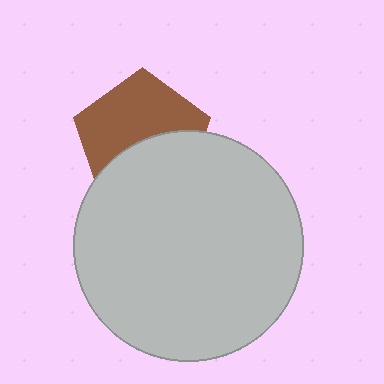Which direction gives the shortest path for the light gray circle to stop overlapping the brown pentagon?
Moving down gives the shortest separation.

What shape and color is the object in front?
The object in front is a light gray circle.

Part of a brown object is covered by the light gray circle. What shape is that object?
It is a pentagon.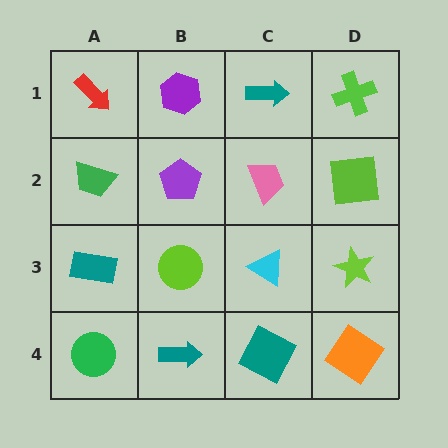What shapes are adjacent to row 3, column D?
A lime square (row 2, column D), an orange diamond (row 4, column D), a cyan triangle (row 3, column C).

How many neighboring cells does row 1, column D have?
2.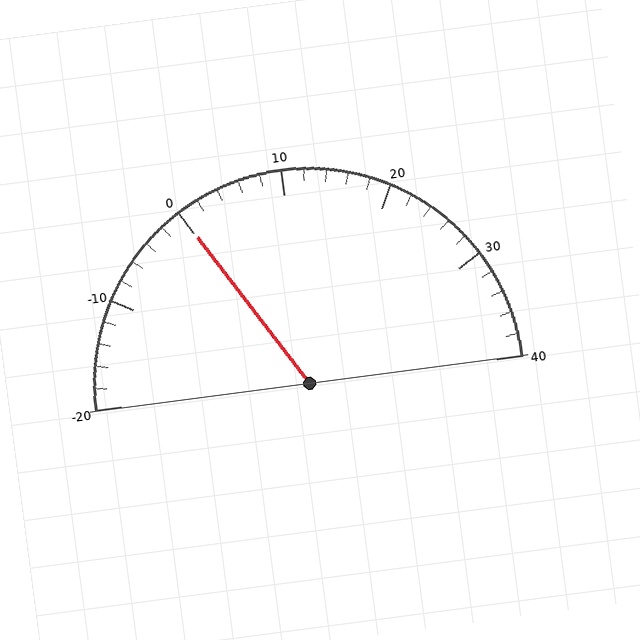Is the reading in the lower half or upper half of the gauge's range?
The reading is in the lower half of the range (-20 to 40).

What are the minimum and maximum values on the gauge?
The gauge ranges from -20 to 40.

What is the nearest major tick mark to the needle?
The nearest major tick mark is 0.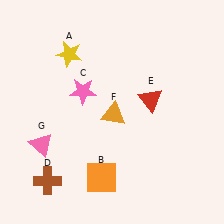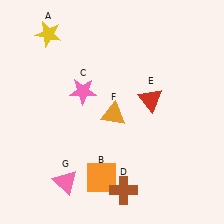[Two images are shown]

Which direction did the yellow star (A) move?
The yellow star (A) moved left.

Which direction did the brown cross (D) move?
The brown cross (D) moved right.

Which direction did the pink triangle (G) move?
The pink triangle (G) moved down.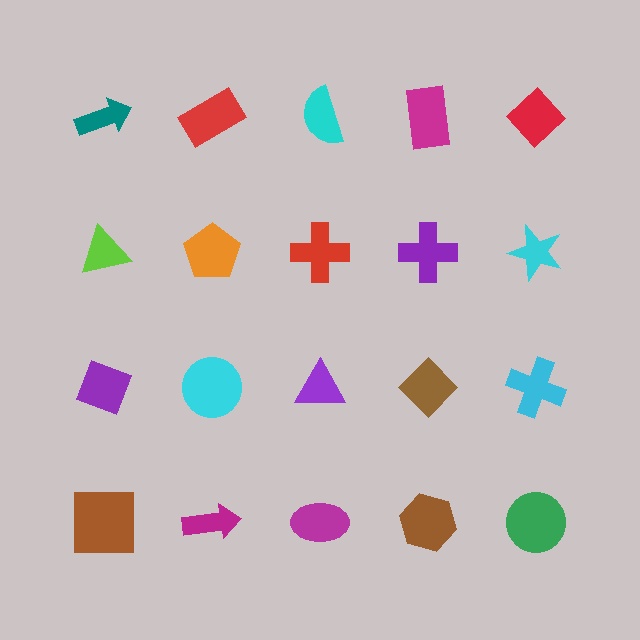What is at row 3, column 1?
A purple diamond.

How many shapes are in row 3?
5 shapes.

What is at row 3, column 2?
A cyan circle.